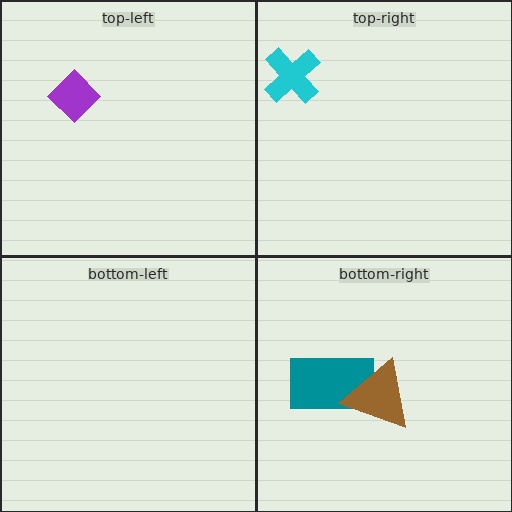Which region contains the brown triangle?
The bottom-right region.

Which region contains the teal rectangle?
The bottom-right region.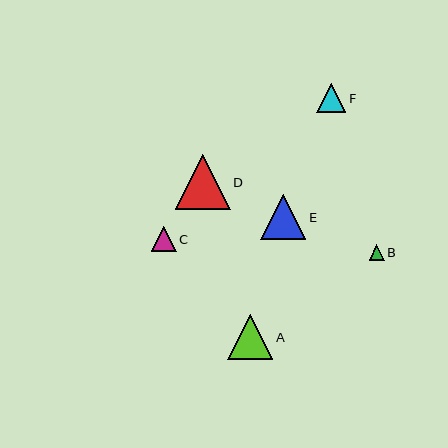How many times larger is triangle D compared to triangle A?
Triangle D is approximately 1.2 times the size of triangle A.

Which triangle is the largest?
Triangle D is the largest with a size of approximately 55 pixels.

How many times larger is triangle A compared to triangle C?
Triangle A is approximately 1.8 times the size of triangle C.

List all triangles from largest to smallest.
From largest to smallest: D, A, E, F, C, B.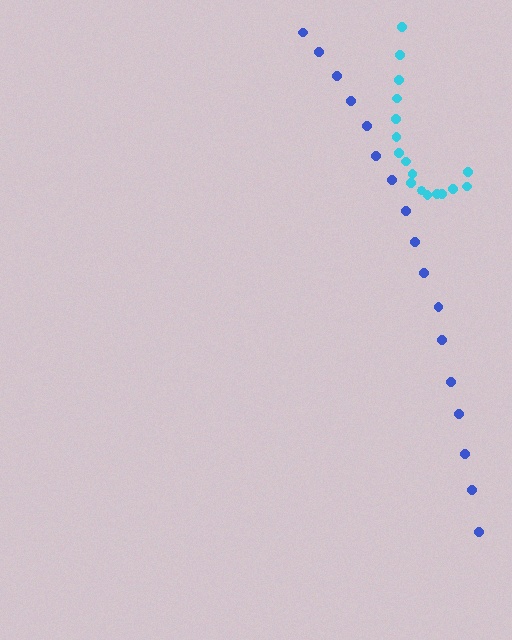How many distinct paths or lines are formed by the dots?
There are 2 distinct paths.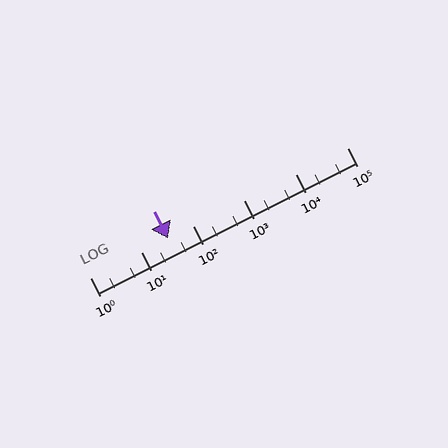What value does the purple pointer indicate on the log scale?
The pointer indicates approximately 33.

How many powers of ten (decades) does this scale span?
The scale spans 5 decades, from 1 to 100000.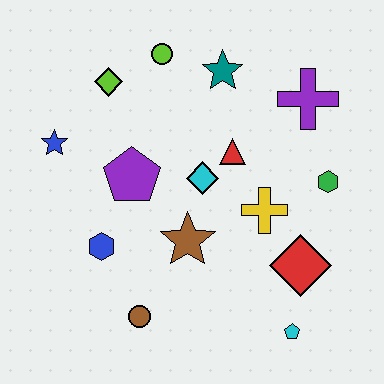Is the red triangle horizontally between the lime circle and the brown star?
No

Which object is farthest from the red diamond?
The blue star is farthest from the red diamond.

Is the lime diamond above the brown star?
Yes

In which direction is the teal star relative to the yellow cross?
The teal star is above the yellow cross.